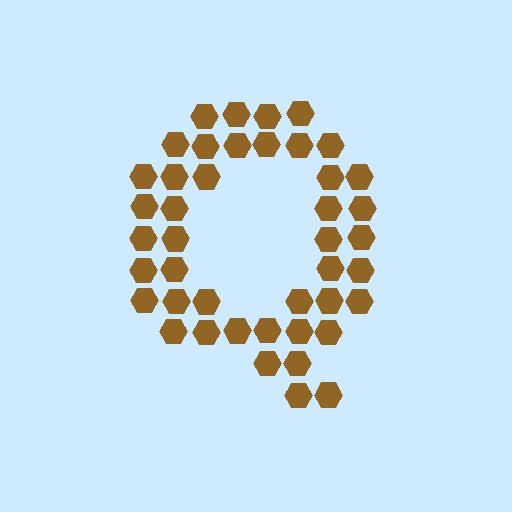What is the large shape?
The large shape is the letter Q.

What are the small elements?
The small elements are hexagons.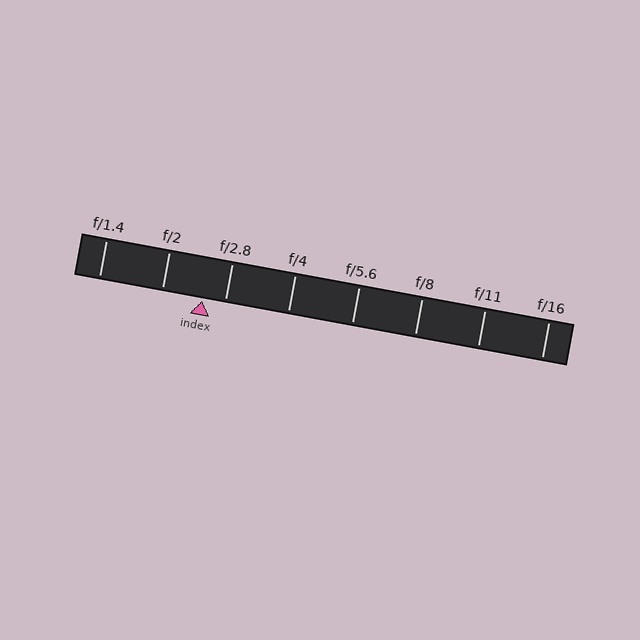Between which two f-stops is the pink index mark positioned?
The index mark is between f/2 and f/2.8.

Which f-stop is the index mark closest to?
The index mark is closest to f/2.8.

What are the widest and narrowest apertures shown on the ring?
The widest aperture shown is f/1.4 and the narrowest is f/16.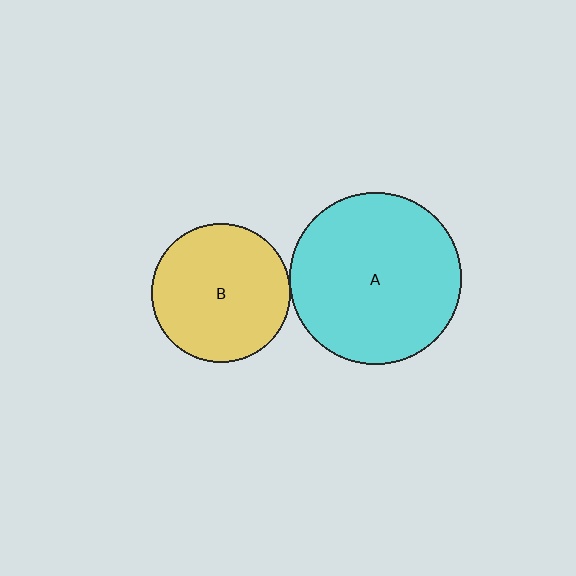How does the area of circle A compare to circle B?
Approximately 1.5 times.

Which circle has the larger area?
Circle A (cyan).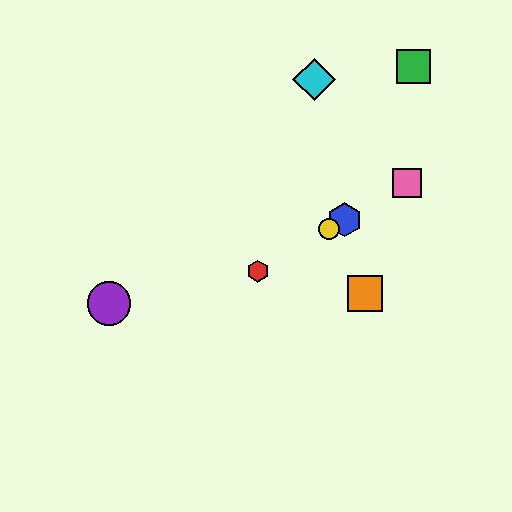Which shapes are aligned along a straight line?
The red hexagon, the blue hexagon, the yellow circle, the pink square are aligned along a straight line.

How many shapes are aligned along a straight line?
4 shapes (the red hexagon, the blue hexagon, the yellow circle, the pink square) are aligned along a straight line.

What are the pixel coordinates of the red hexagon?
The red hexagon is at (258, 271).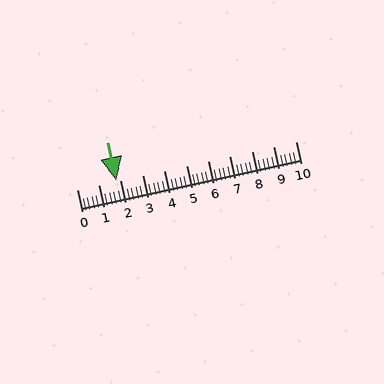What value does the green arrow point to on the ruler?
The green arrow points to approximately 1.8.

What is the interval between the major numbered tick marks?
The major tick marks are spaced 1 units apart.